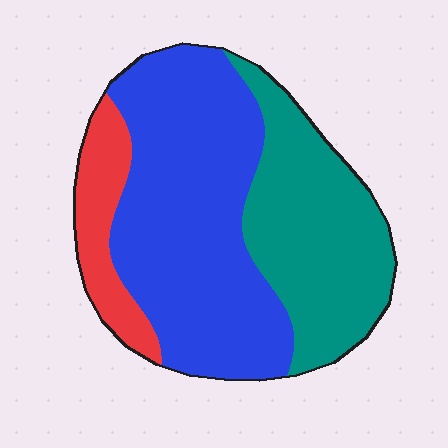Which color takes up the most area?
Blue, at roughly 55%.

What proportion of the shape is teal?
Teal covers 34% of the shape.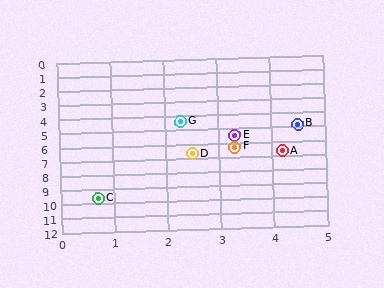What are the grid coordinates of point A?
Point A is at approximately (4.2, 6.7).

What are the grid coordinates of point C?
Point C is at approximately (0.7, 9.6).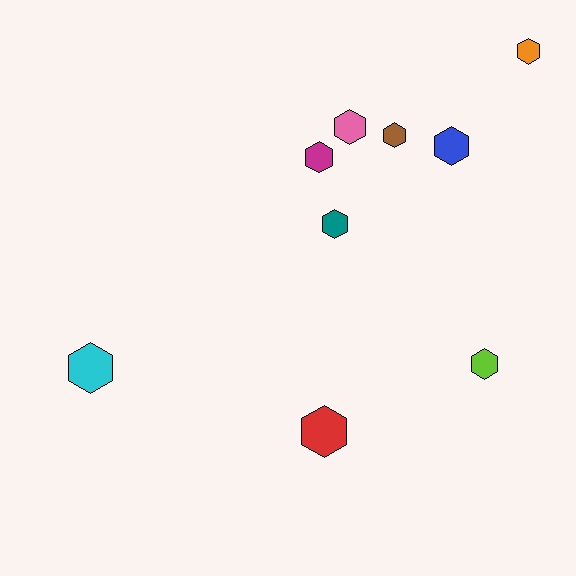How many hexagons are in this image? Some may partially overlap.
There are 9 hexagons.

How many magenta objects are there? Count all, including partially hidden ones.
There is 1 magenta object.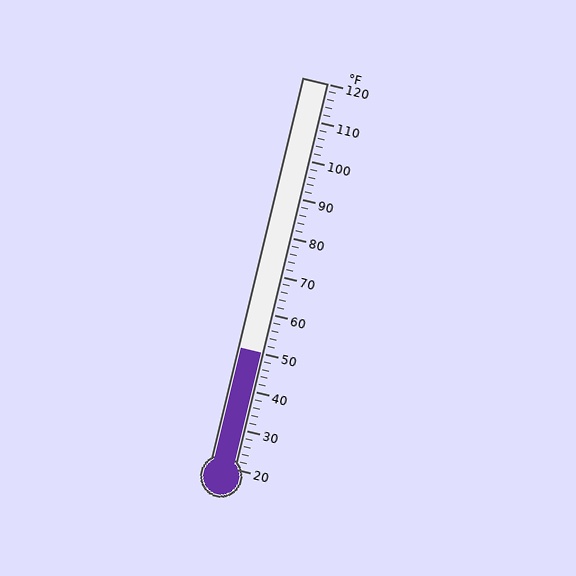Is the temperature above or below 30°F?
The temperature is above 30°F.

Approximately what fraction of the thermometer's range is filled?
The thermometer is filled to approximately 30% of its range.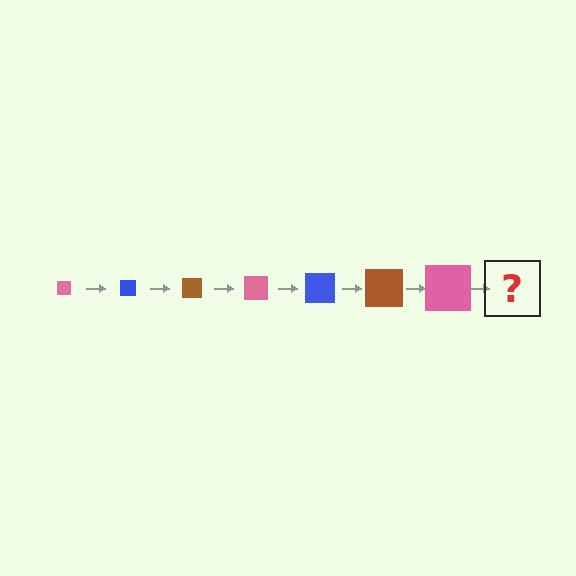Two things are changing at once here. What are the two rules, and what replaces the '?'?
The two rules are that the square grows larger each step and the color cycles through pink, blue, and brown. The '?' should be a blue square, larger than the previous one.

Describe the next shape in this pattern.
It should be a blue square, larger than the previous one.